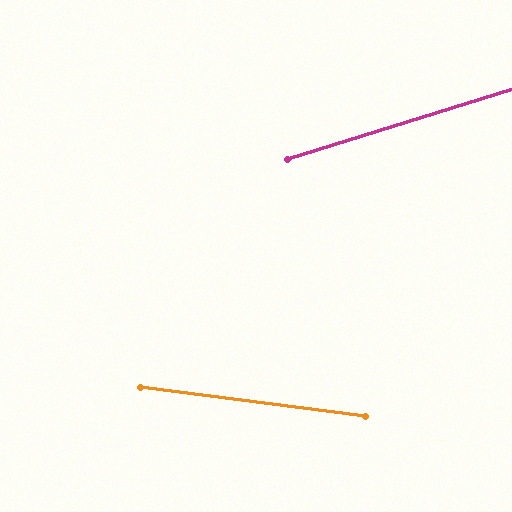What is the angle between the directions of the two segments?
Approximately 25 degrees.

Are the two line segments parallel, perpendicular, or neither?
Neither parallel nor perpendicular — they differ by about 25°.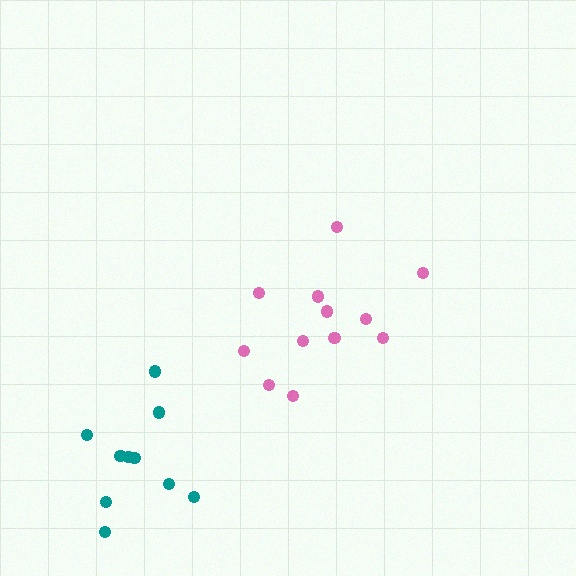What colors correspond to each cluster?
The clusters are colored: pink, teal.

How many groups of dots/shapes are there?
There are 2 groups.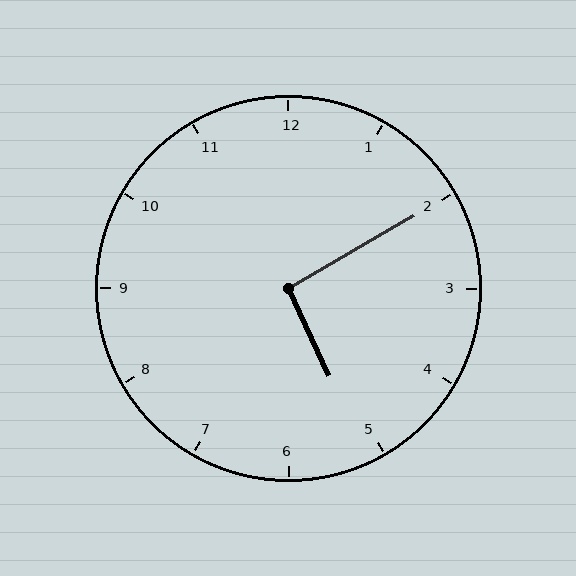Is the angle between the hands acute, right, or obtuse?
It is right.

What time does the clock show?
5:10.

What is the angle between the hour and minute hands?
Approximately 95 degrees.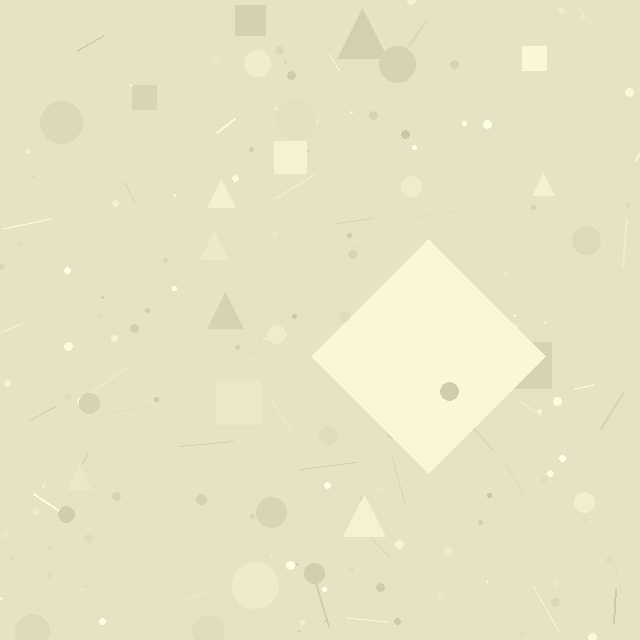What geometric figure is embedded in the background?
A diamond is embedded in the background.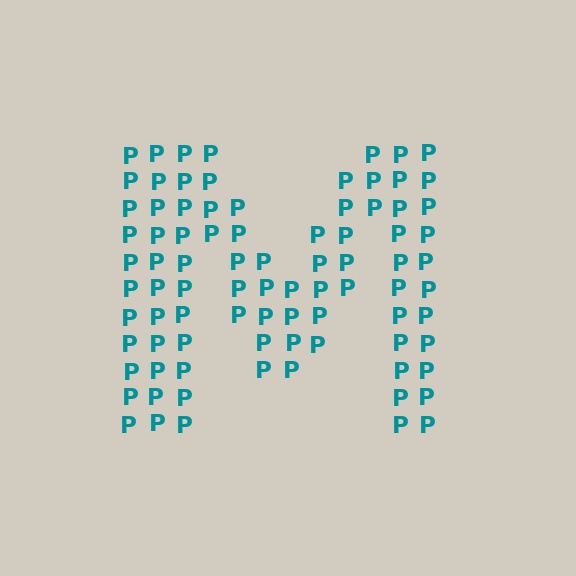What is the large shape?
The large shape is the letter M.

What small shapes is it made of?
It is made of small letter P's.